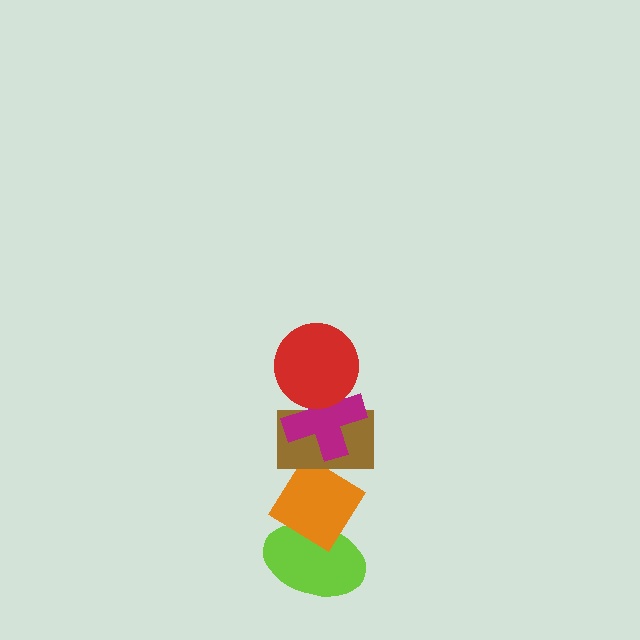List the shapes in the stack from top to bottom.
From top to bottom: the red circle, the magenta cross, the brown rectangle, the orange diamond, the lime ellipse.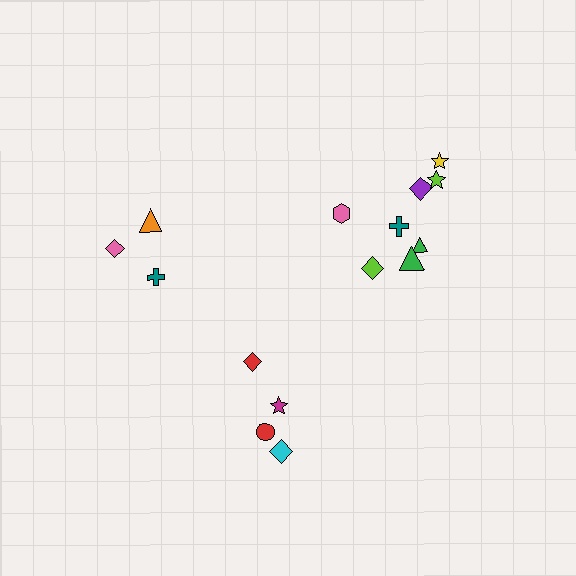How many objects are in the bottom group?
There are 4 objects.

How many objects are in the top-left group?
There are 3 objects.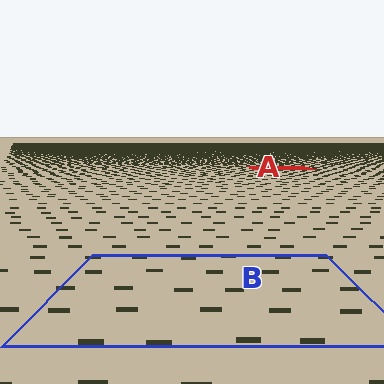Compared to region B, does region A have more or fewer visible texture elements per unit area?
Region A has more texture elements per unit area — they are packed more densely because it is farther away.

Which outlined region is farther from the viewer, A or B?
Region A is farther from the viewer — the texture elements inside it appear smaller and more densely packed.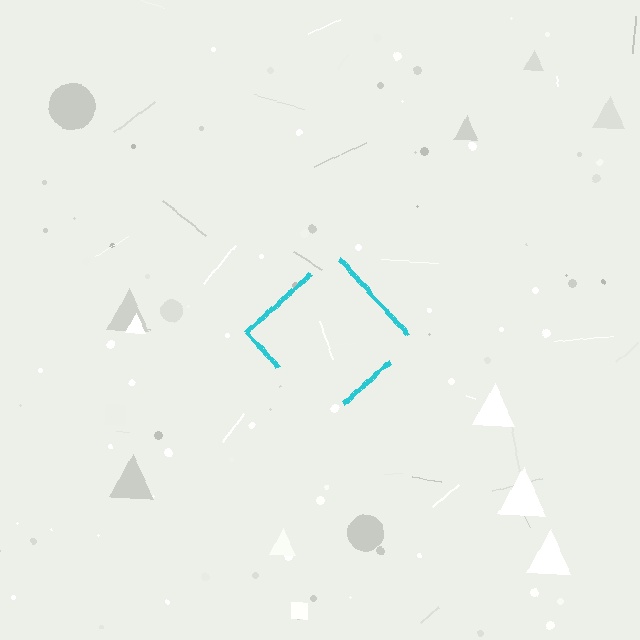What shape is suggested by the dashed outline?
The dashed outline suggests a diamond.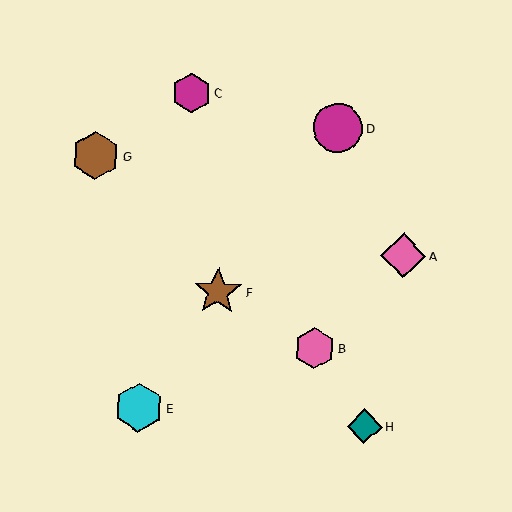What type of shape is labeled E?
Shape E is a cyan hexagon.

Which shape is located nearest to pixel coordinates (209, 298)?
The brown star (labeled F) at (218, 292) is nearest to that location.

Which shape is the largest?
The magenta circle (labeled D) is the largest.